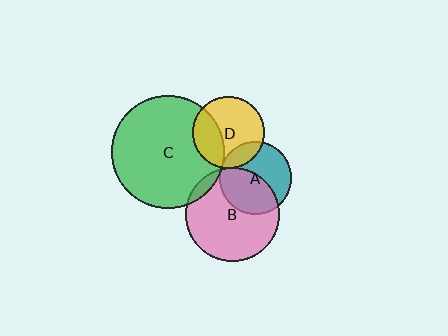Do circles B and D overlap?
Yes.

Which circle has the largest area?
Circle C (green).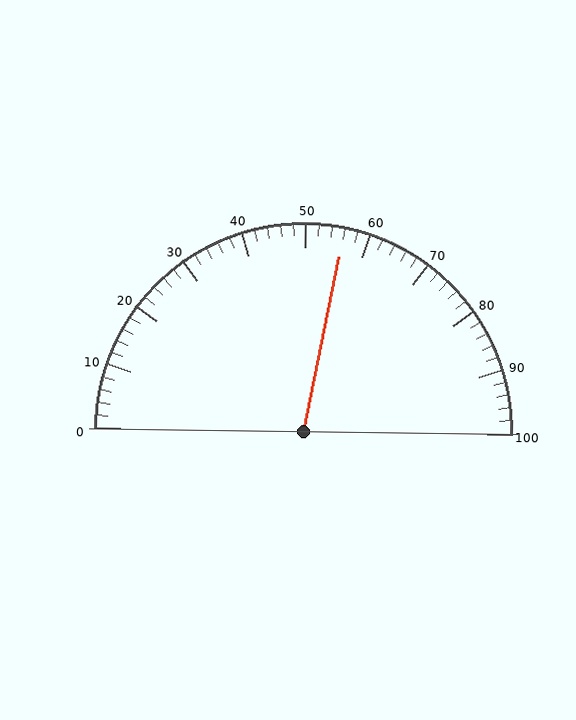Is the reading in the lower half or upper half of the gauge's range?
The reading is in the upper half of the range (0 to 100).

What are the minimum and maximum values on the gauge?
The gauge ranges from 0 to 100.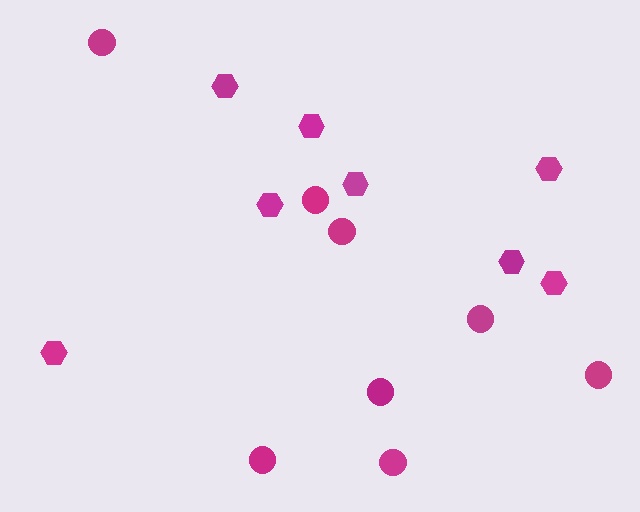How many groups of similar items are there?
There are 2 groups: one group of circles (8) and one group of hexagons (8).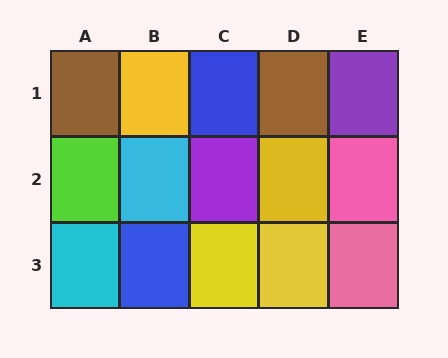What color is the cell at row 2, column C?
Purple.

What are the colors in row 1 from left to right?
Brown, yellow, blue, brown, purple.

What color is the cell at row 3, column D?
Yellow.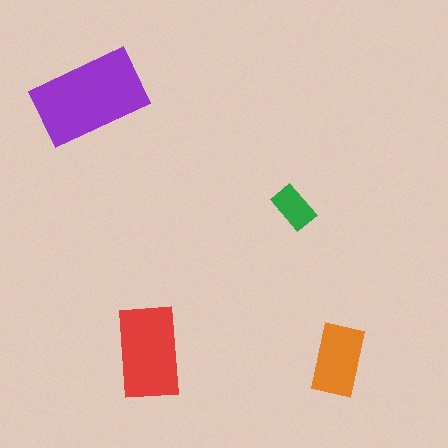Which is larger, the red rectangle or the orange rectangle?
The red one.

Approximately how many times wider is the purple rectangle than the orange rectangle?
About 1.5 times wider.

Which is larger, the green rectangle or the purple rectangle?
The purple one.